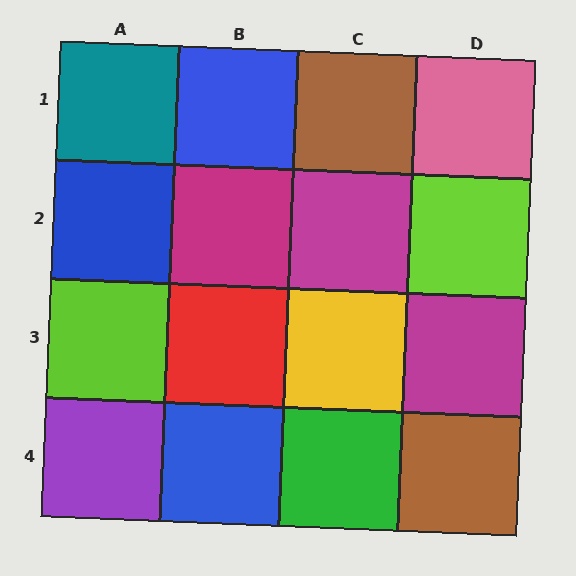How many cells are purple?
1 cell is purple.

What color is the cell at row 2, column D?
Lime.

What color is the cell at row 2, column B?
Magenta.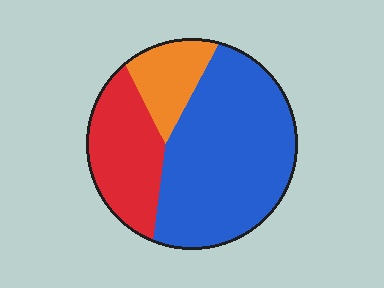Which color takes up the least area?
Orange, at roughly 15%.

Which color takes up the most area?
Blue, at roughly 60%.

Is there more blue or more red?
Blue.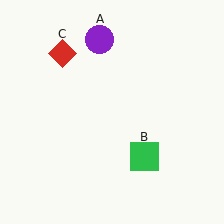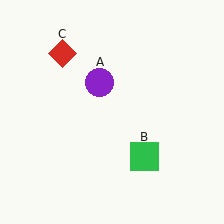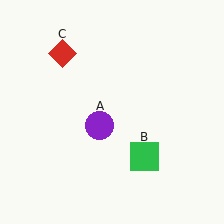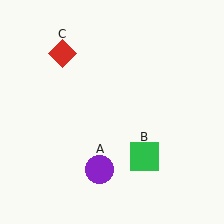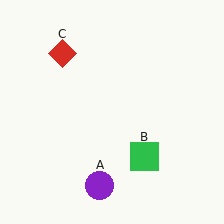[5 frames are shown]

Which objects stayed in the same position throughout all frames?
Green square (object B) and red diamond (object C) remained stationary.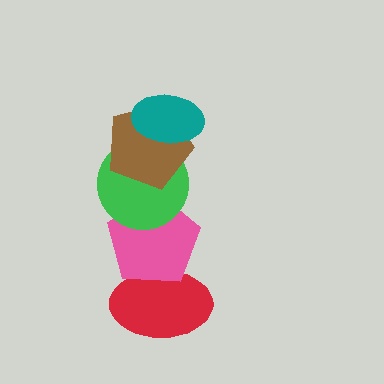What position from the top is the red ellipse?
The red ellipse is 5th from the top.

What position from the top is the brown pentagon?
The brown pentagon is 2nd from the top.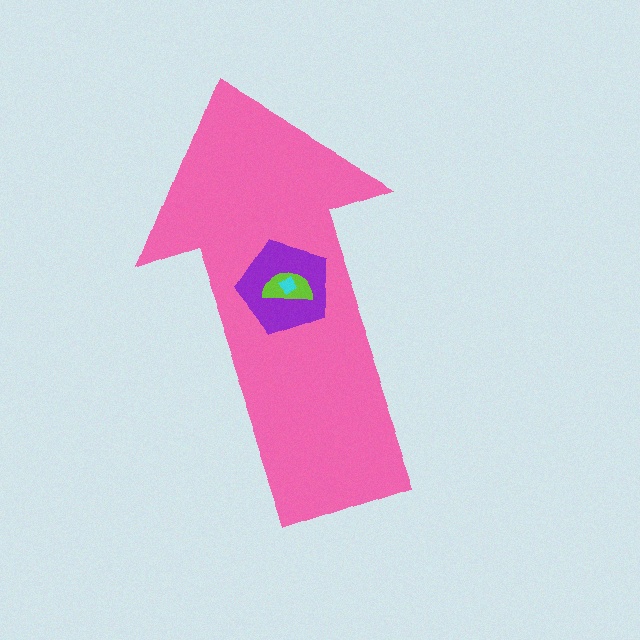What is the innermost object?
The cyan diamond.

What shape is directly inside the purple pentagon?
The lime semicircle.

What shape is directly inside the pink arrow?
The purple pentagon.